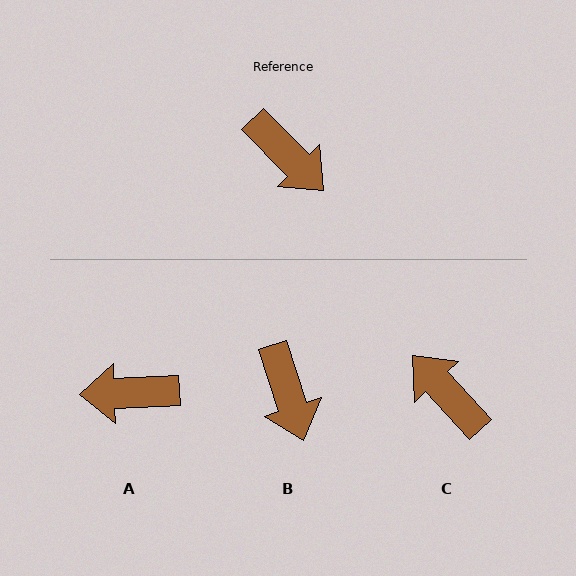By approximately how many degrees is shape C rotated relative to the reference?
Approximately 178 degrees counter-clockwise.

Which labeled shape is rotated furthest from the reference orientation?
C, about 178 degrees away.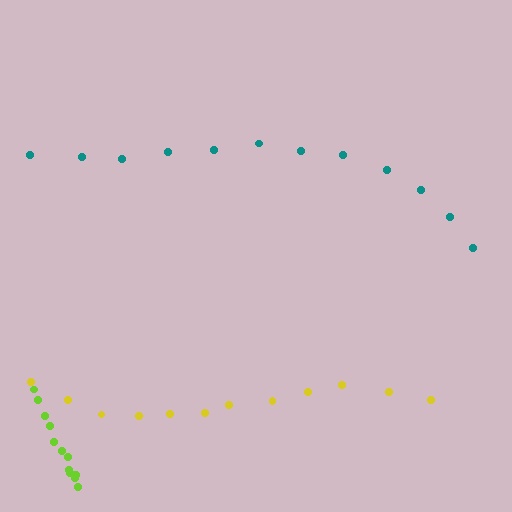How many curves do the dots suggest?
There are 3 distinct paths.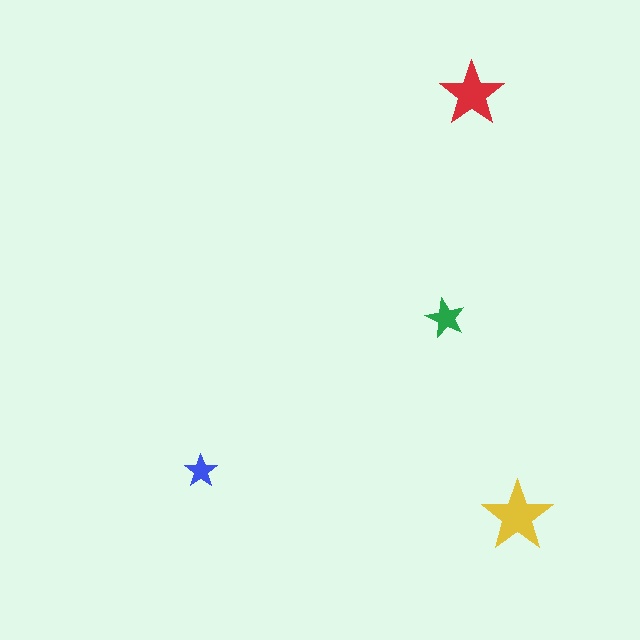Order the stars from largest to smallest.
the yellow one, the red one, the green one, the blue one.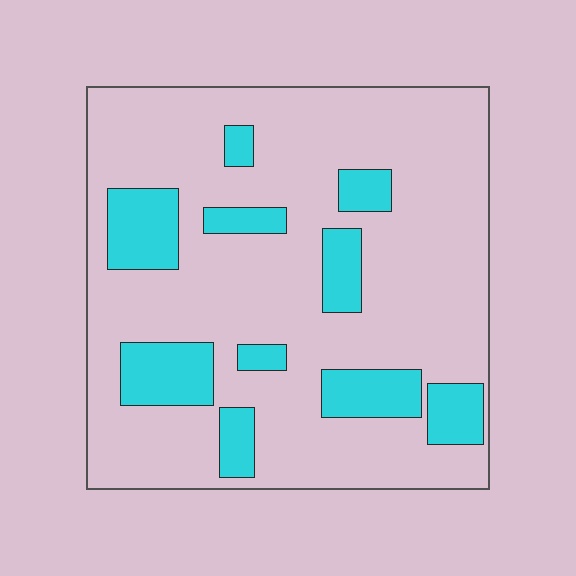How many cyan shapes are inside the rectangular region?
10.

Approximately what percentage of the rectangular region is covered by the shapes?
Approximately 20%.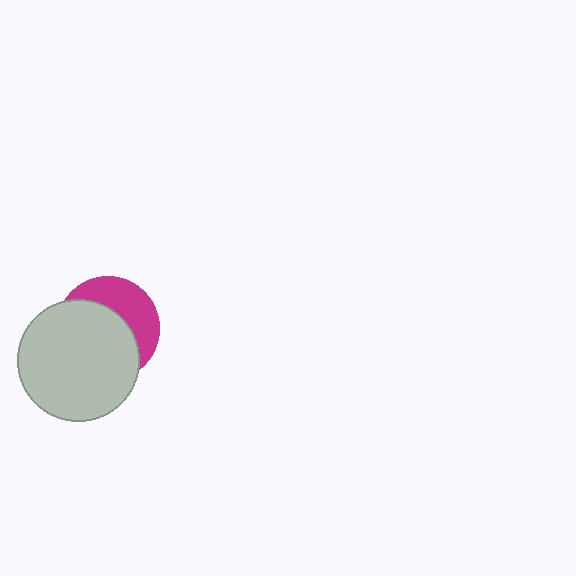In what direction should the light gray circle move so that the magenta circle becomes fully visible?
The light gray circle should move toward the lower-left. That is the shortest direction to clear the overlap and leave the magenta circle fully visible.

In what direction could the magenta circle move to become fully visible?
The magenta circle could move toward the upper-right. That would shift it out from behind the light gray circle entirely.